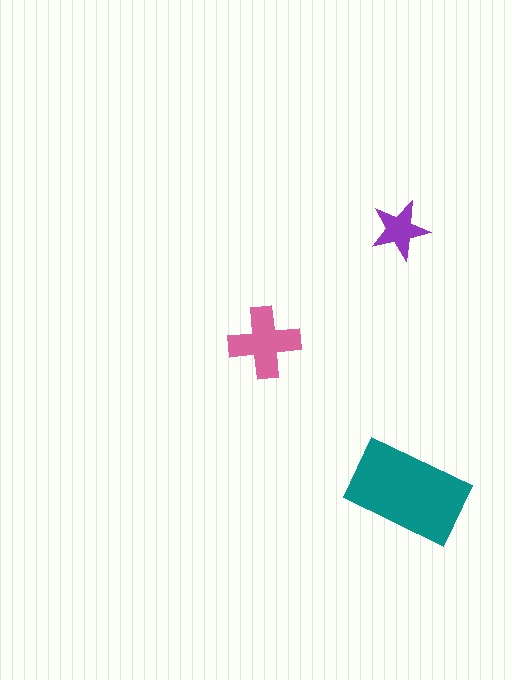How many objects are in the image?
There are 3 objects in the image.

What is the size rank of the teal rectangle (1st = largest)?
1st.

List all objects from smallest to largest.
The purple star, the pink cross, the teal rectangle.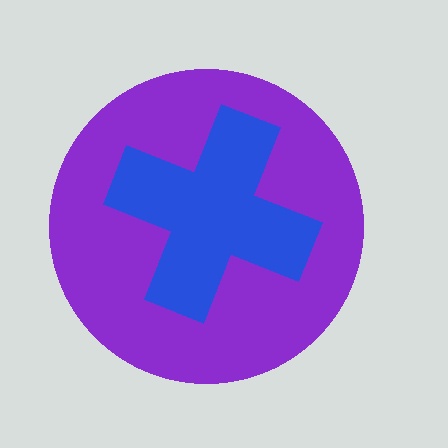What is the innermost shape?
The blue cross.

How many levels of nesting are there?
2.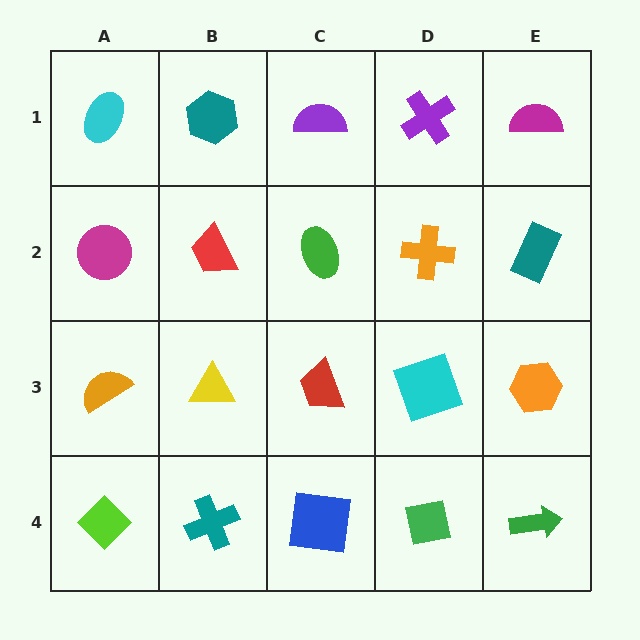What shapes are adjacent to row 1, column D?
An orange cross (row 2, column D), a purple semicircle (row 1, column C), a magenta semicircle (row 1, column E).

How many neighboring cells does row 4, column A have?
2.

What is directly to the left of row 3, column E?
A cyan square.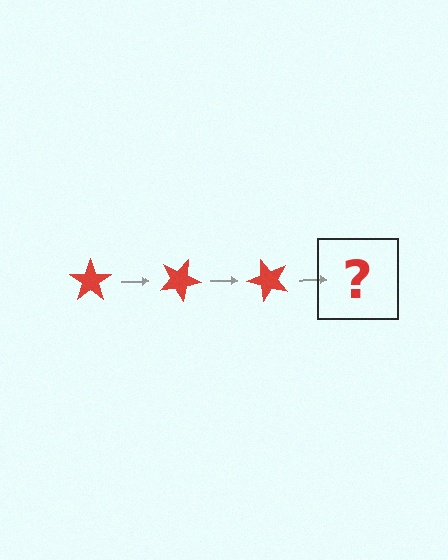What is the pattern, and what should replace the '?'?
The pattern is that the star rotates 25 degrees each step. The '?' should be a red star rotated 75 degrees.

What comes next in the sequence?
The next element should be a red star rotated 75 degrees.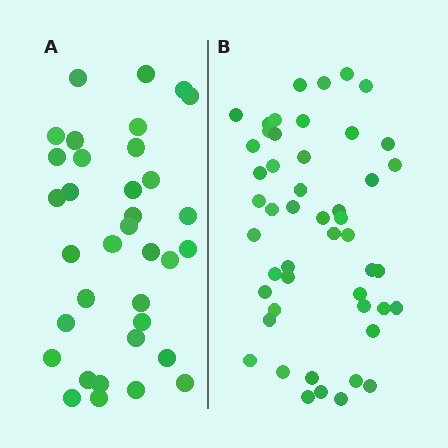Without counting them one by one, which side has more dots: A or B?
Region B (the right region) has more dots.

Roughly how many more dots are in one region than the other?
Region B has approximately 15 more dots than region A.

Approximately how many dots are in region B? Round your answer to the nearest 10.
About 50 dots. (The exact count is 49, which rounds to 50.)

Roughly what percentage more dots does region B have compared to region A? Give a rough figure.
About 40% more.